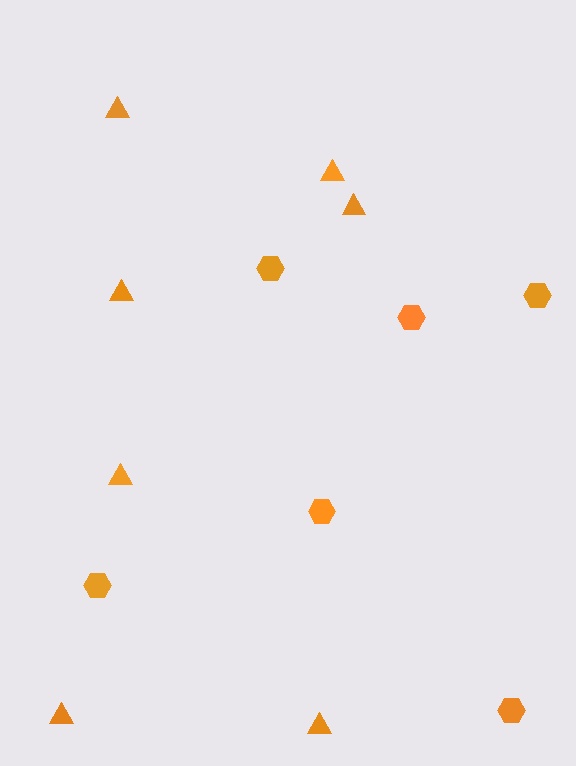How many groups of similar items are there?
There are 2 groups: one group of triangles (7) and one group of hexagons (6).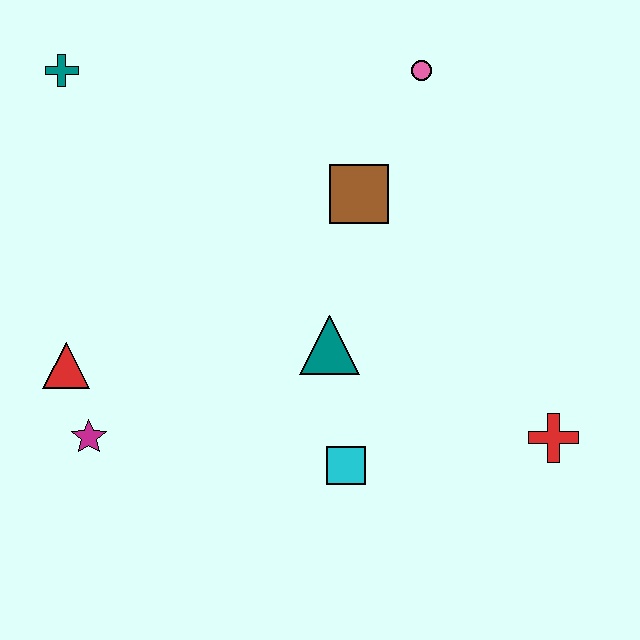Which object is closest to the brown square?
The pink circle is closest to the brown square.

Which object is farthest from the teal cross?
The red cross is farthest from the teal cross.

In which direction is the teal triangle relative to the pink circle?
The teal triangle is below the pink circle.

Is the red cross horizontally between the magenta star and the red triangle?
No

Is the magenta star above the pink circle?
No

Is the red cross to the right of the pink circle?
Yes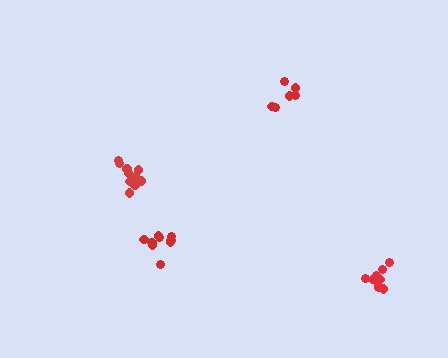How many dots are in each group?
Group 1: 9 dots, Group 2: 6 dots, Group 3: 11 dots, Group 4: 9 dots (35 total).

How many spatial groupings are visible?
There are 4 spatial groupings.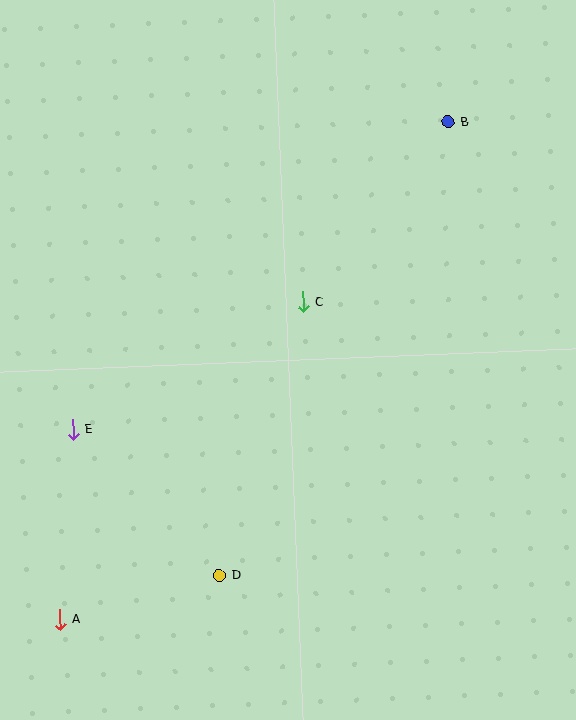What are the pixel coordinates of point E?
Point E is at (73, 429).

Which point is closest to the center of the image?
Point C at (303, 302) is closest to the center.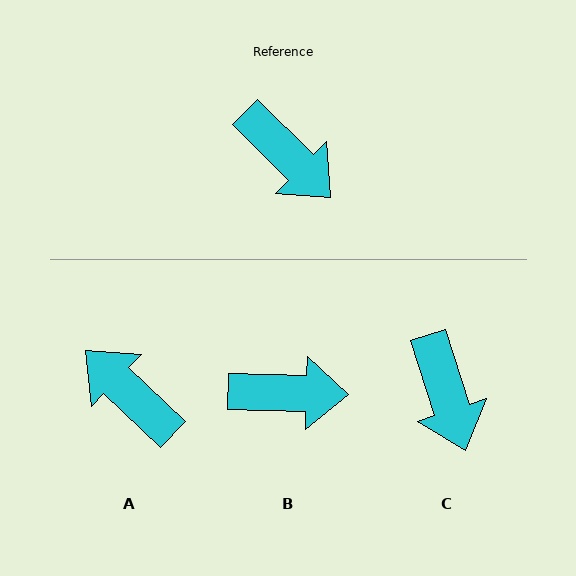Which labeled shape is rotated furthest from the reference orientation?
A, about 179 degrees away.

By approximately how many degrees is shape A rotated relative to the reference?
Approximately 179 degrees clockwise.